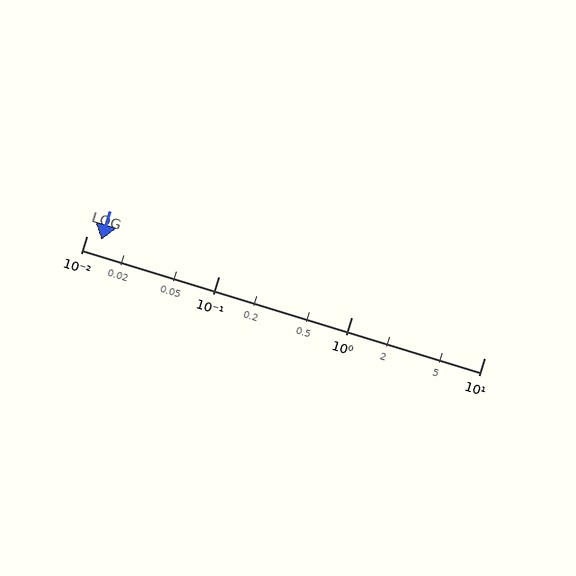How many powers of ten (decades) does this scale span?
The scale spans 3 decades, from 0.01 to 10.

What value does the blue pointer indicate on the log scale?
The pointer indicates approximately 0.013.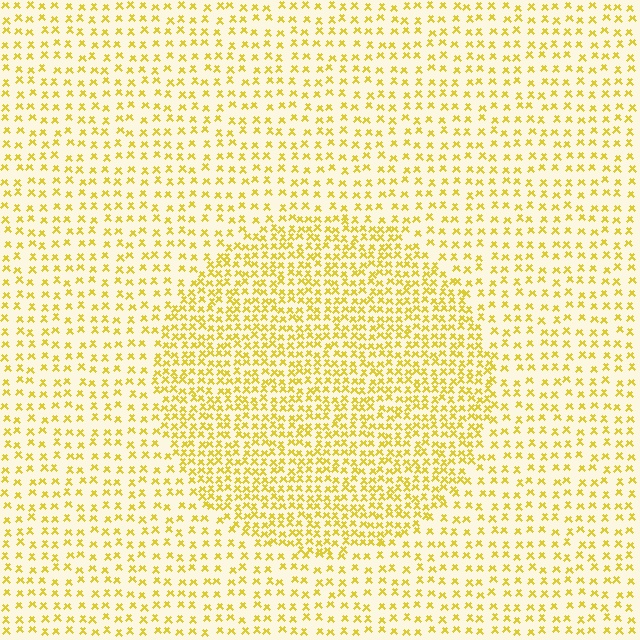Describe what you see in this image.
The image contains small yellow elements arranged at two different densities. A circle-shaped region is visible where the elements are more densely packed than the surrounding area.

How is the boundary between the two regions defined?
The boundary is defined by a change in element density (approximately 1.9x ratio). All elements are the same color, size, and shape.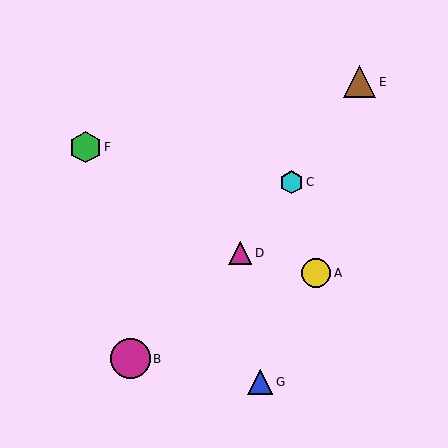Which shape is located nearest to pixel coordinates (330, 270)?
The yellow circle (labeled A) at (316, 273) is nearest to that location.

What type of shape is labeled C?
Shape C is a cyan hexagon.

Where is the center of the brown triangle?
The center of the brown triangle is at (360, 82).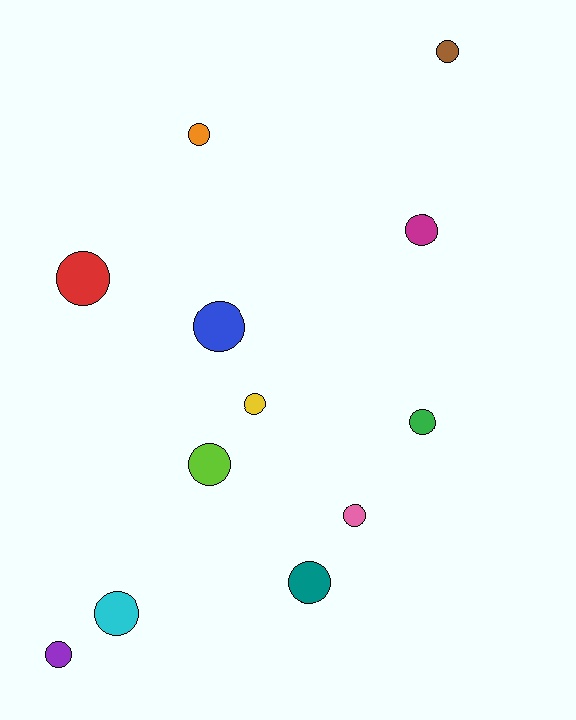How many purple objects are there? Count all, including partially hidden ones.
There is 1 purple object.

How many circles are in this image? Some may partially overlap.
There are 12 circles.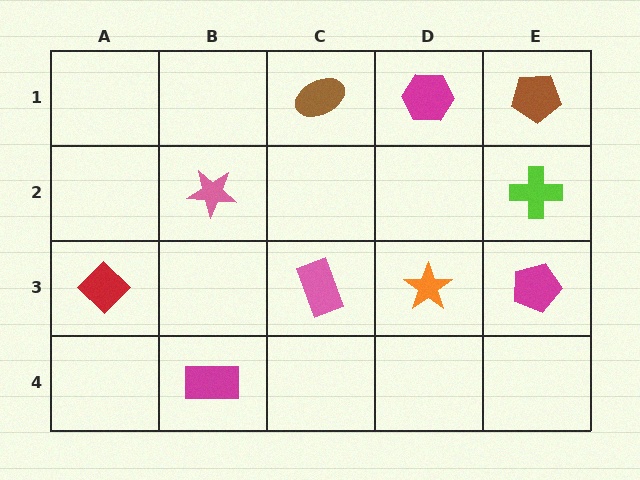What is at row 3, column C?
A pink rectangle.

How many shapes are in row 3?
4 shapes.